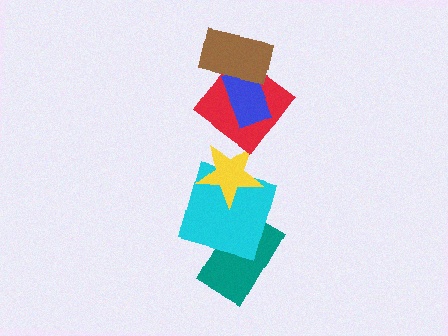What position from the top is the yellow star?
The yellow star is 4th from the top.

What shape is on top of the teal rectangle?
The cyan square is on top of the teal rectangle.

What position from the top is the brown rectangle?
The brown rectangle is 1st from the top.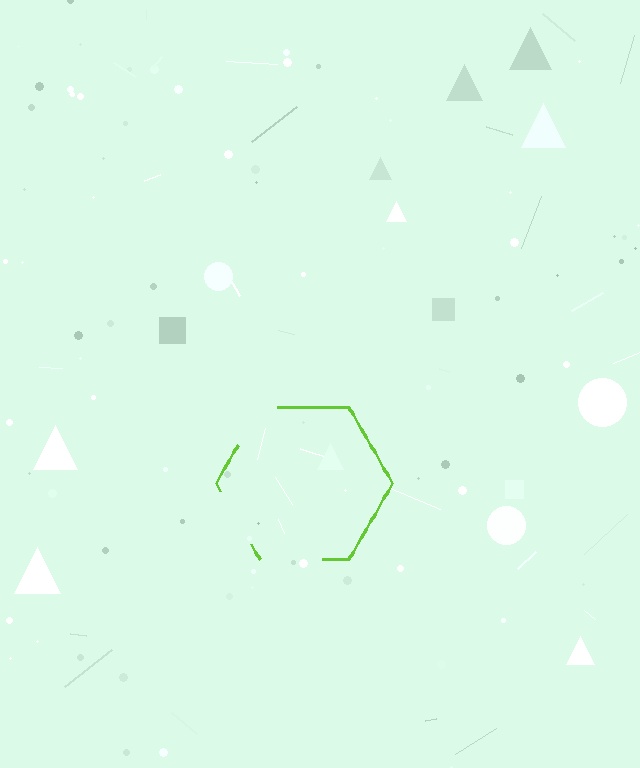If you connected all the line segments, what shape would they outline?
They would outline a hexagon.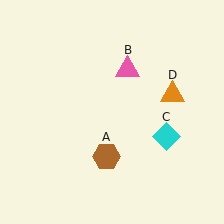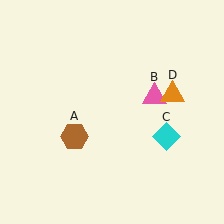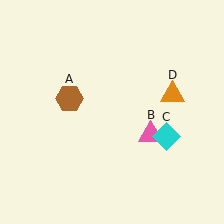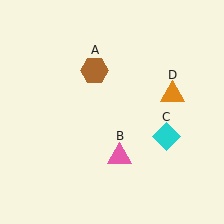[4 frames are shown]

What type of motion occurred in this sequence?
The brown hexagon (object A), pink triangle (object B) rotated clockwise around the center of the scene.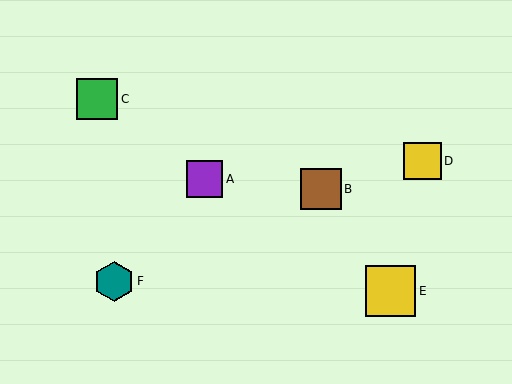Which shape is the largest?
The yellow square (labeled E) is the largest.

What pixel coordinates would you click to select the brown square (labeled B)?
Click at (321, 189) to select the brown square B.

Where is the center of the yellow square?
The center of the yellow square is at (422, 161).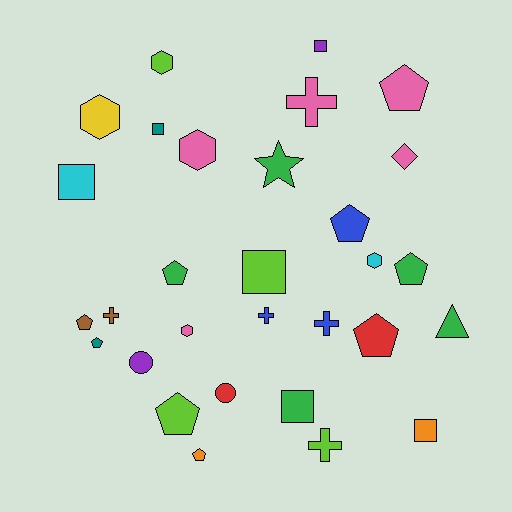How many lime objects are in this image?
There are 4 lime objects.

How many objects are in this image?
There are 30 objects.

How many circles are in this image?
There are 2 circles.